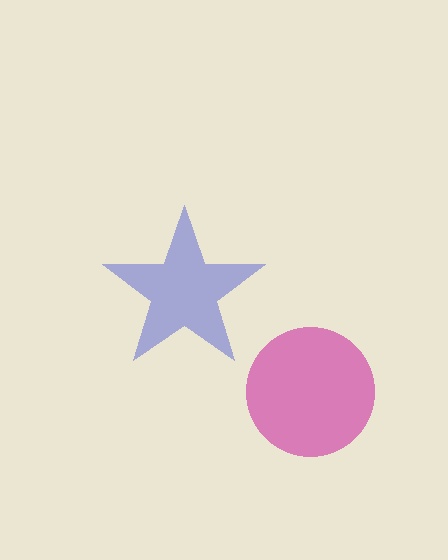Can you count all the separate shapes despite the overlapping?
Yes, there are 2 separate shapes.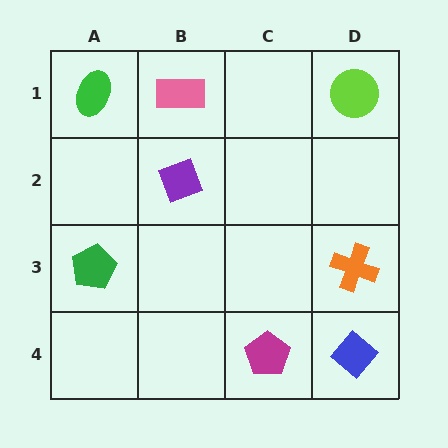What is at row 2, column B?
A purple diamond.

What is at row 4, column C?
A magenta pentagon.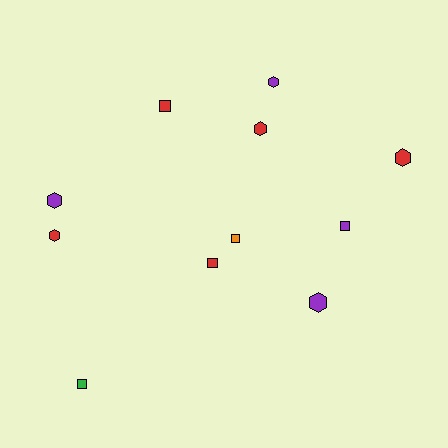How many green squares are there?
There is 1 green square.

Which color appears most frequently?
Red, with 5 objects.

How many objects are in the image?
There are 11 objects.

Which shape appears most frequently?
Hexagon, with 6 objects.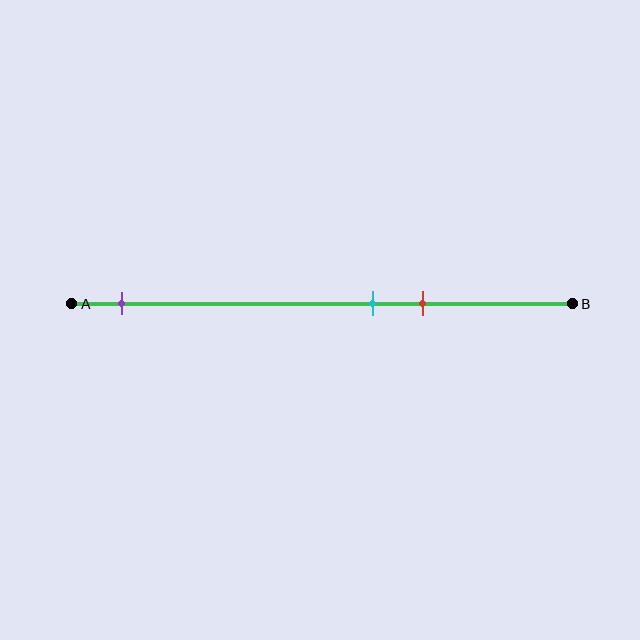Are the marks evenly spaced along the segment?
No, the marks are not evenly spaced.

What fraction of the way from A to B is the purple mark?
The purple mark is approximately 10% (0.1) of the way from A to B.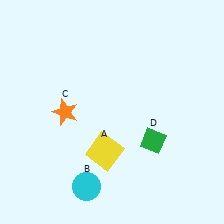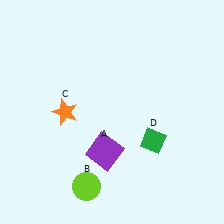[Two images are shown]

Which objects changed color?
A changed from yellow to purple. B changed from cyan to lime.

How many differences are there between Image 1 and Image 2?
There are 2 differences between the two images.